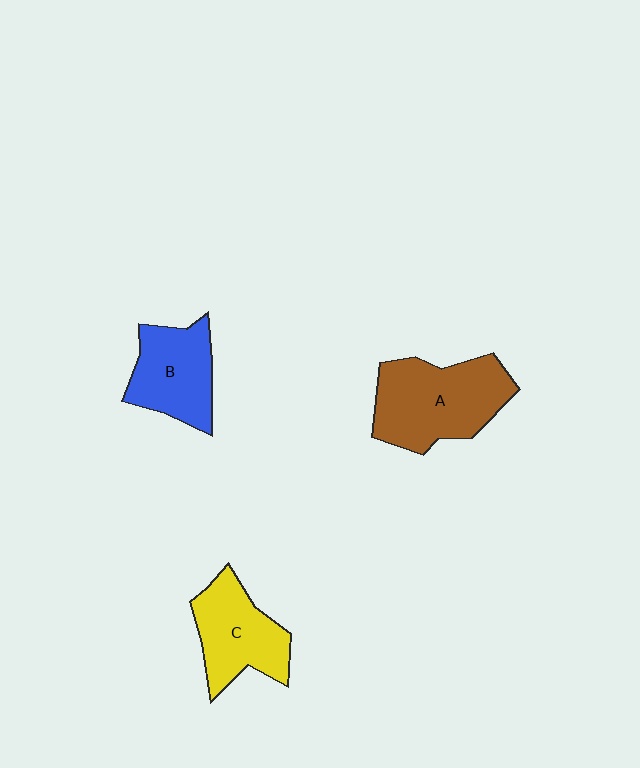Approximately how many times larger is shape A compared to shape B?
Approximately 1.4 times.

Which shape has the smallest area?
Shape B (blue).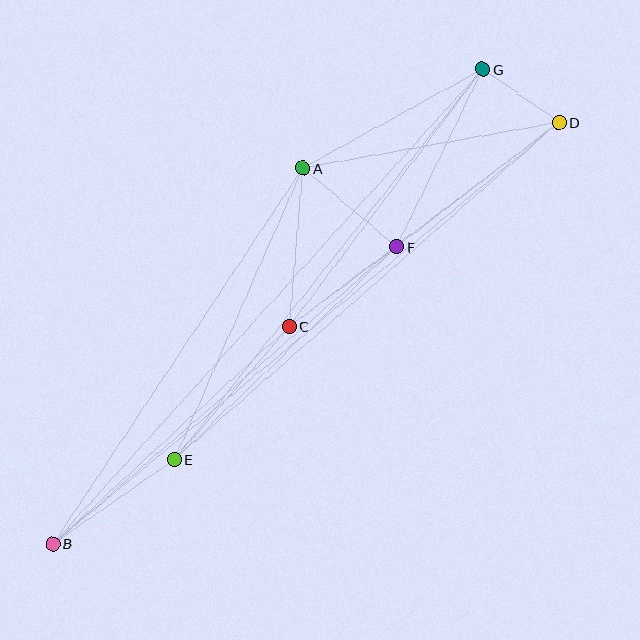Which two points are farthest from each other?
Points B and D are farthest from each other.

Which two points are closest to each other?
Points D and G are closest to each other.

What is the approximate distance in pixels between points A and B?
The distance between A and B is approximately 452 pixels.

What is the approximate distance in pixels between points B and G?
The distance between B and G is approximately 641 pixels.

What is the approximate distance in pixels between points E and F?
The distance between E and F is approximately 308 pixels.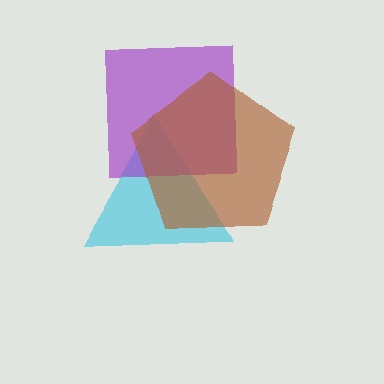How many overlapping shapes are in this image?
There are 3 overlapping shapes in the image.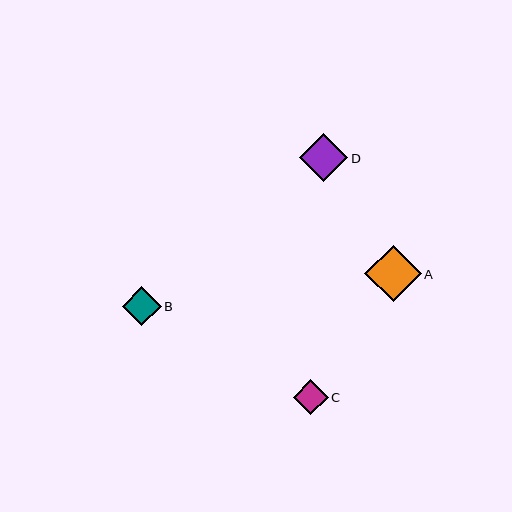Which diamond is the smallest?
Diamond C is the smallest with a size of approximately 35 pixels.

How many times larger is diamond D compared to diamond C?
Diamond D is approximately 1.4 times the size of diamond C.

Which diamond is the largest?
Diamond A is the largest with a size of approximately 57 pixels.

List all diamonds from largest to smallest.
From largest to smallest: A, D, B, C.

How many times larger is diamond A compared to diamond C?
Diamond A is approximately 1.6 times the size of diamond C.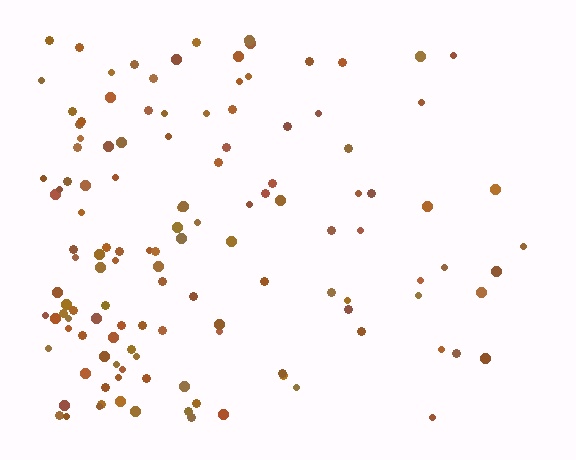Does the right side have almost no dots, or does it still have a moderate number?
Still a moderate number, just noticeably fewer than the left.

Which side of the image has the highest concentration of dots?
The left.